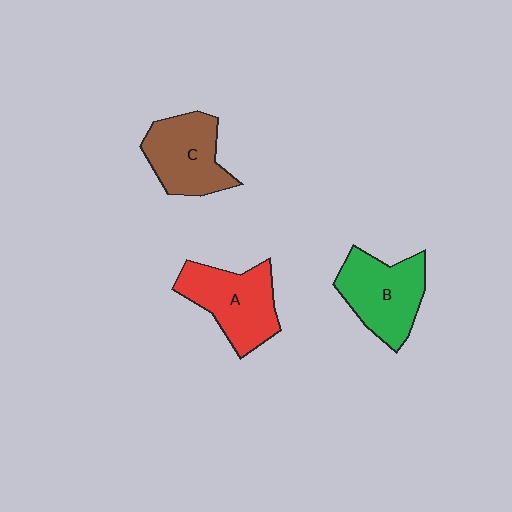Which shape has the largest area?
Shape B (green).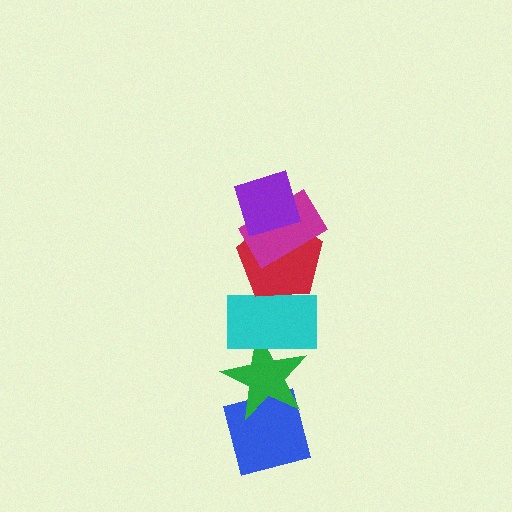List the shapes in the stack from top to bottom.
From top to bottom: the purple diamond, the magenta rectangle, the red pentagon, the cyan rectangle, the green star, the blue square.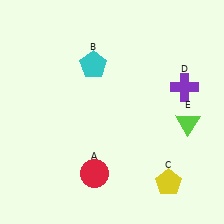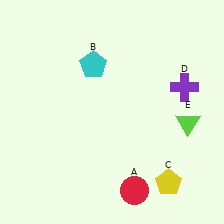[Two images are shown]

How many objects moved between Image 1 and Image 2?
1 object moved between the two images.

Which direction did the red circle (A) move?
The red circle (A) moved right.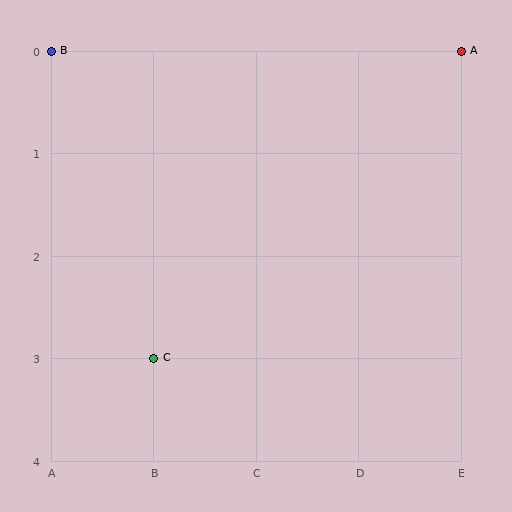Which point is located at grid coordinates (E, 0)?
Point A is at (E, 0).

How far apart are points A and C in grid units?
Points A and C are 3 columns and 3 rows apart (about 4.2 grid units diagonally).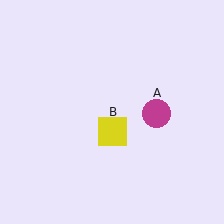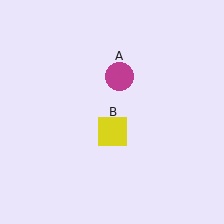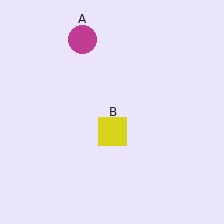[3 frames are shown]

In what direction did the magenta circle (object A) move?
The magenta circle (object A) moved up and to the left.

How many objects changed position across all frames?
1 object changed position: magenta circle (object A).